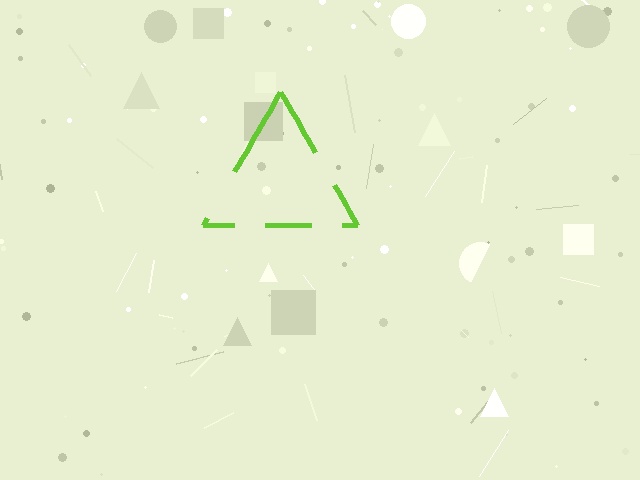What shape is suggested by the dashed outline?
The dashed outline suggests a triangle.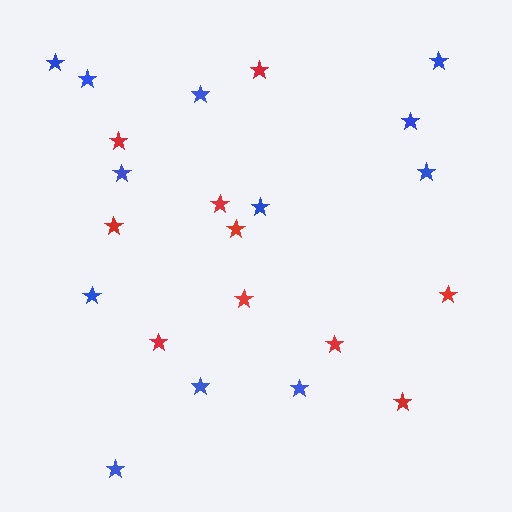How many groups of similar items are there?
There are 2 groups: one group of blue stars (12) and one group of red stars (10).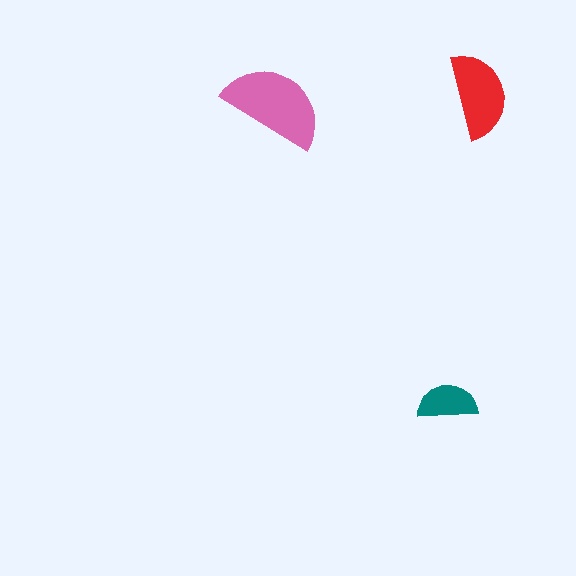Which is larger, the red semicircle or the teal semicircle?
The red one.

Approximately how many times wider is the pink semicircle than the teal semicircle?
About 1.5 times wider.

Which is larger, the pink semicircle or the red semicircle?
The pink one.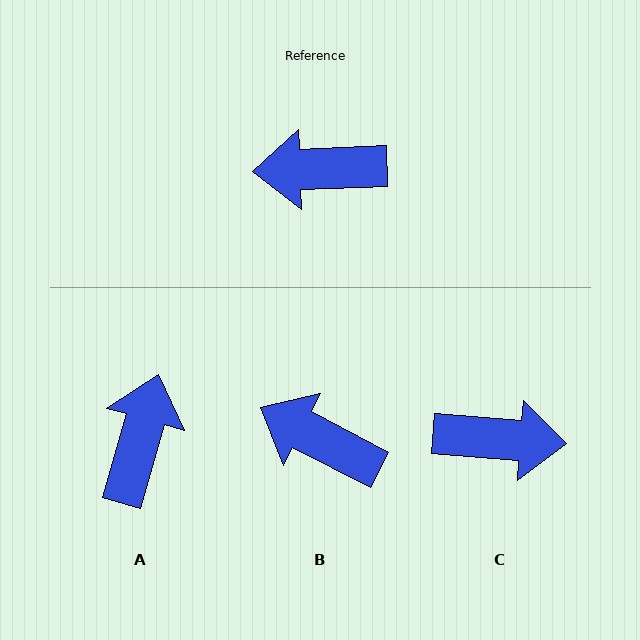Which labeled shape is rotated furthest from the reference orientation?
C, about 173 degrees away.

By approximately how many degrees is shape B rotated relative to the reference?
Approximately 30 degrees clockwise.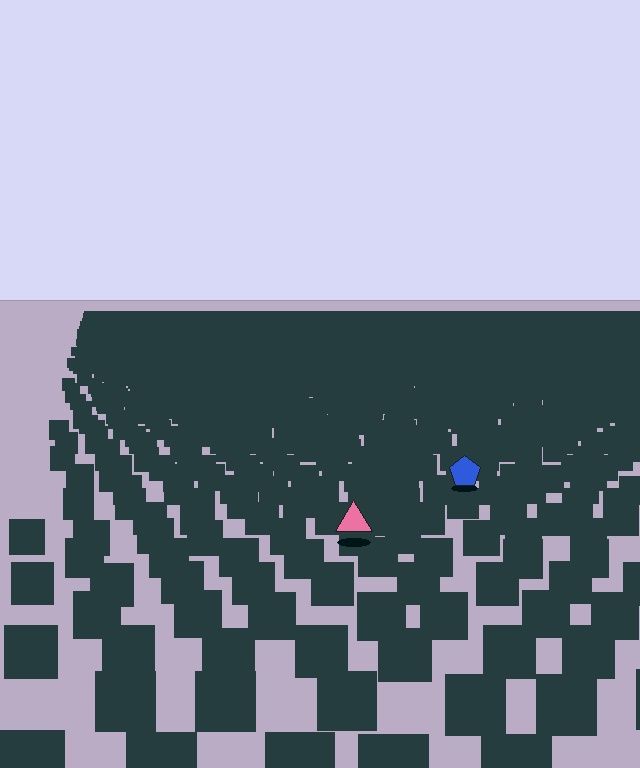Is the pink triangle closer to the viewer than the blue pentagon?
Yes. The pink triangle is closer — you can tell from the texture gradient: the ground texture is coarser near it.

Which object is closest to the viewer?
The pink triangle is closest. The texture marks near it are larger and more spread out.